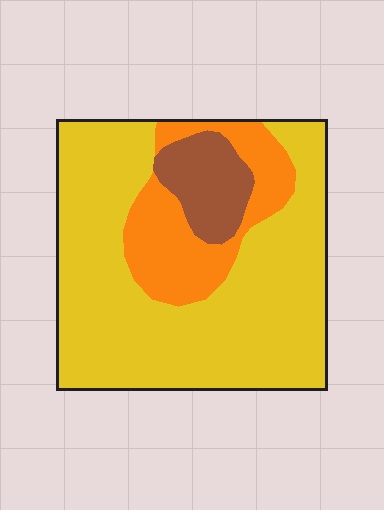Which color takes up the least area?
Brown, at roughly 10%.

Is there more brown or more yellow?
Yellow.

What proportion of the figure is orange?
Orange takes up about one fifth (1/5) of the figure.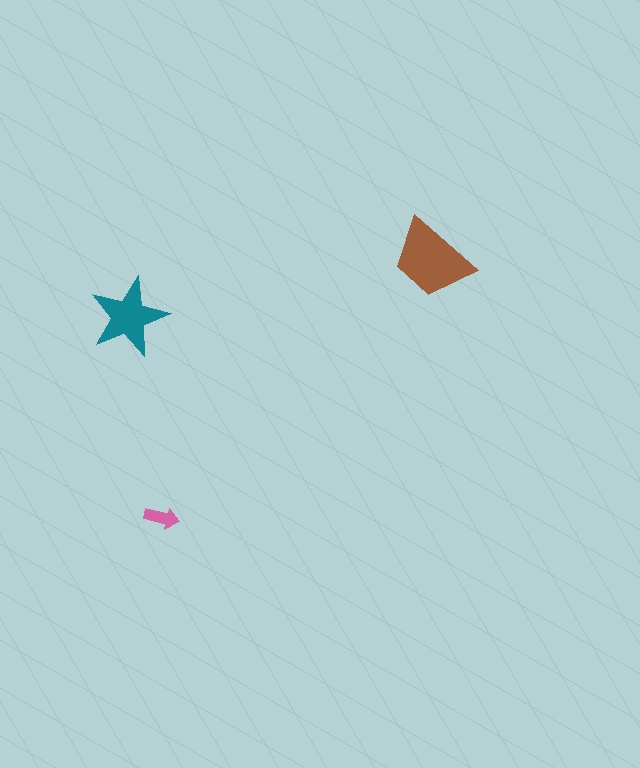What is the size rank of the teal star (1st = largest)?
2nd.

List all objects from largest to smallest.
The brown trapezoid, the teal star, the pink arrow.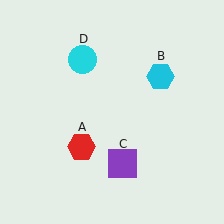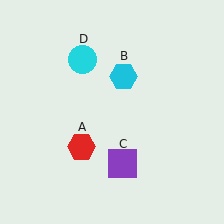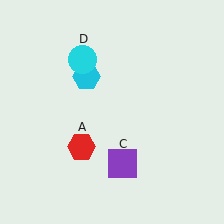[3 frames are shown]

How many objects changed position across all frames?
1 object changed position: cyan hexagon (object B).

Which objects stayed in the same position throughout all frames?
Red hexagon (object A) and purple square (object C) and cyan circle (object D) remained stationary.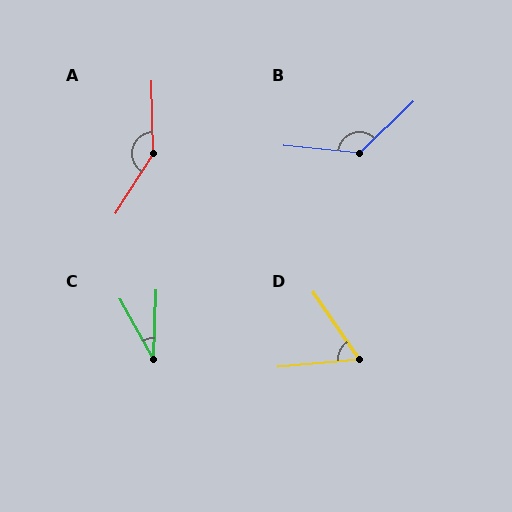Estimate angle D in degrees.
Approximately 60 degrees.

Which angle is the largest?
A, at approximately 146 degrees.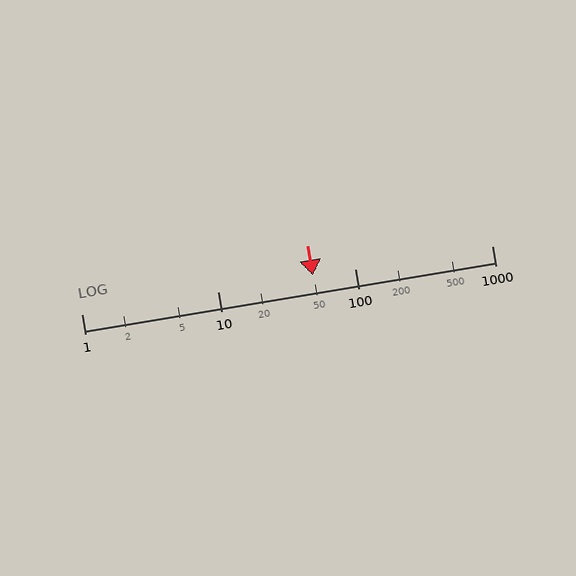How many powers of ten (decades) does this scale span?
The scale spans 3 decades, from 1 to 1000.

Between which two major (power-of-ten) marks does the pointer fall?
The pointer is between 10 and 100.